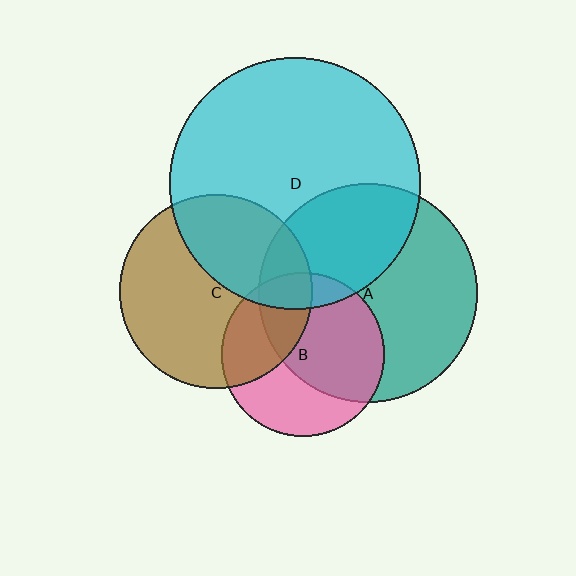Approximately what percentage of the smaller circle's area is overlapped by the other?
Approximately 15%.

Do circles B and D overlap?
Yes.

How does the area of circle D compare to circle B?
Approximately 2.4 times.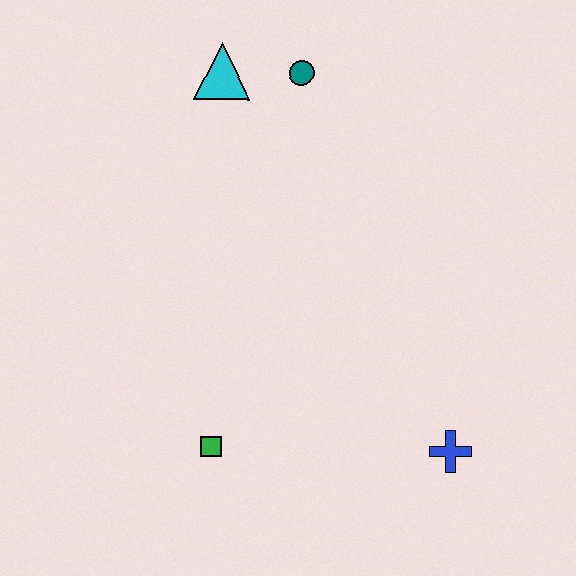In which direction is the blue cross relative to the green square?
The blue cross is to the right of the green square.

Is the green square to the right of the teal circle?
No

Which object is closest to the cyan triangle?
The teal circle is closest to the cyan triangle.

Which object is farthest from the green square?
The teal circle is farthest from the green square.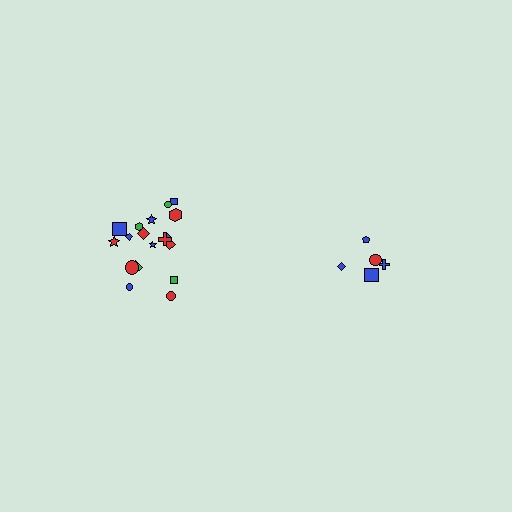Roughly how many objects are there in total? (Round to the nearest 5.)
Roughly 25 objects in total.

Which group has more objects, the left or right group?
The left group.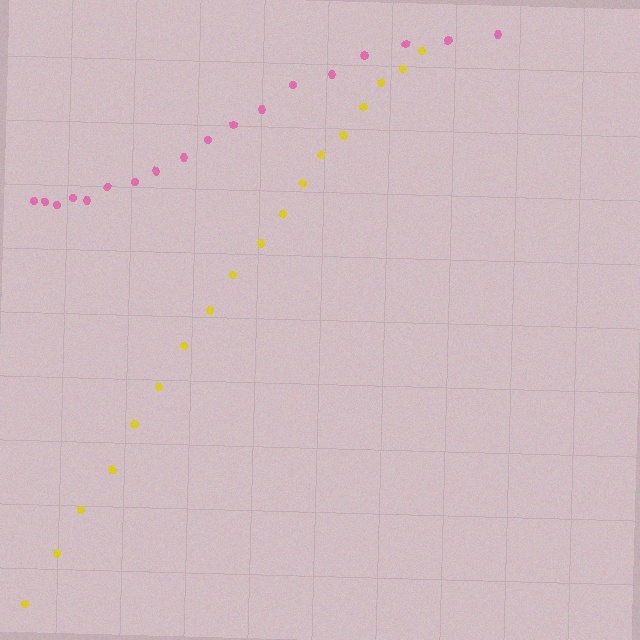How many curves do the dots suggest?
There are 2 distinct paths.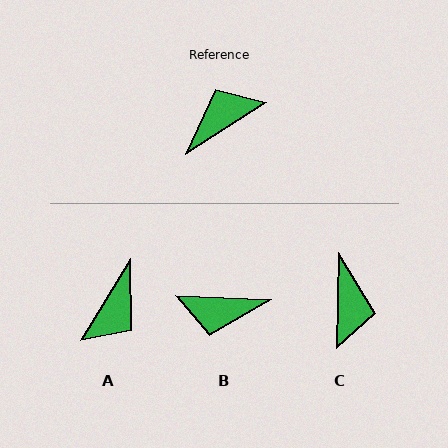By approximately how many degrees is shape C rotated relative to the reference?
Approximately 124 degrees clockwise.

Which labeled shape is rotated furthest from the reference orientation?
A, about 155 degrees away.